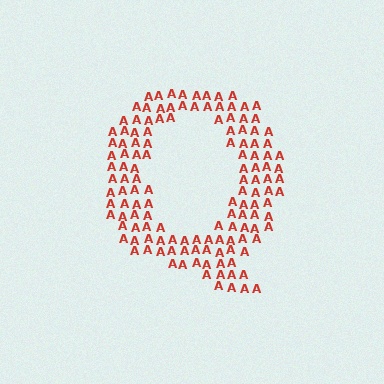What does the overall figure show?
The overall figure shows the letter Q.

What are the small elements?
The small elements are letter A's.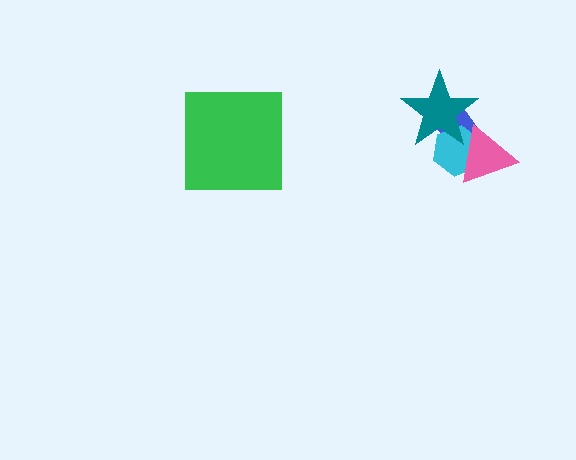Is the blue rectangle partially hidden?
Yes, it is partially covered by another shape.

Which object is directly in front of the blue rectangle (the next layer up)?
The cyan hexagon is directly in front of the blue rectangle.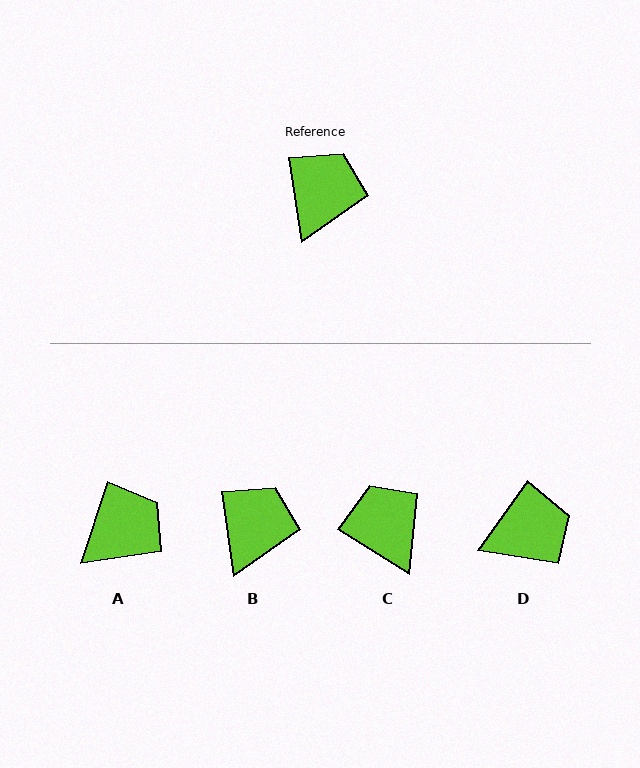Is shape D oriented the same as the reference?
No, it is off by about 44 degrees.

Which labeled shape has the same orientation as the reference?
B.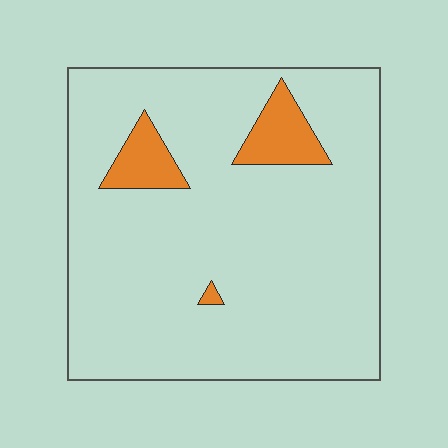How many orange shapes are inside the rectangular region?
3.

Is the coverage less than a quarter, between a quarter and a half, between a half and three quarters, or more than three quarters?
Less than a quarter.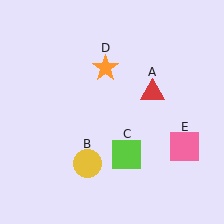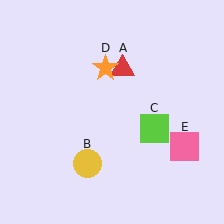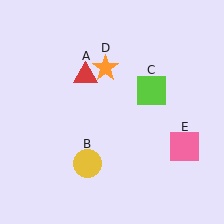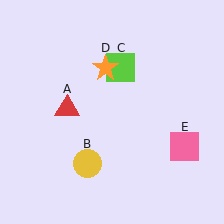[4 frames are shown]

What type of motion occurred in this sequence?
The red triangle (object A), lime square (object C) rotated counterclockwise around the center of the scene.